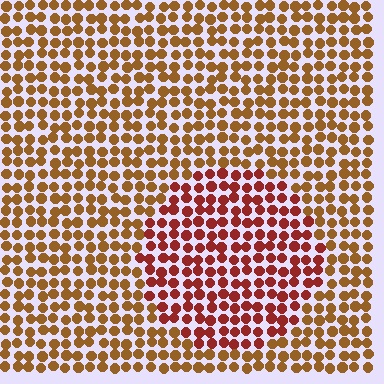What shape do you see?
I see a circle.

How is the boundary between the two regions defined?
The boundary is defined purely by a slight shift in hue (about 32 degrees). Spacing, size, and orientation are identical on both sides.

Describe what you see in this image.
The image is filled with small brown elements in a uniform arrangement. A circle-shaped region is visible where the elements are tinted to a slightly different hue, forming a subtle color boundary.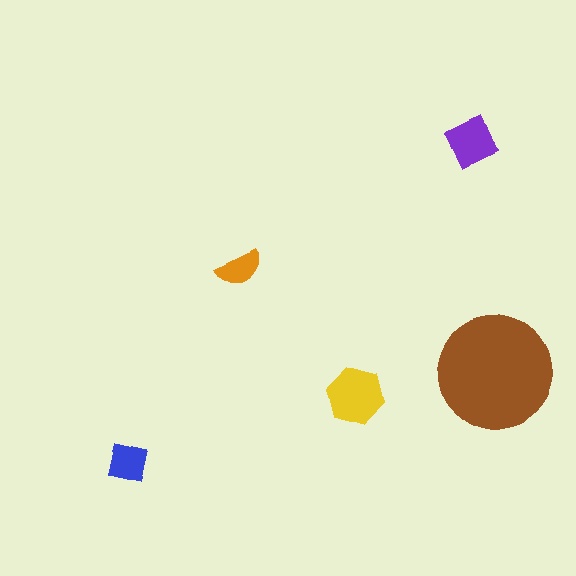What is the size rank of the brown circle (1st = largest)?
1st.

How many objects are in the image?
There are 5 objects in the image.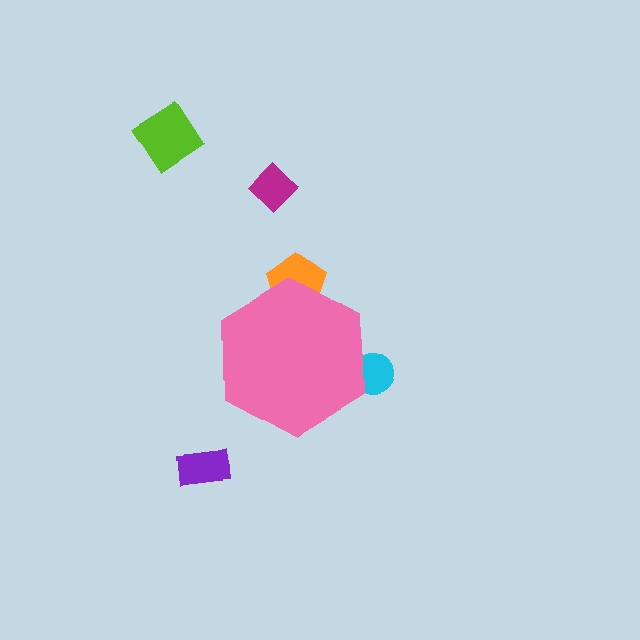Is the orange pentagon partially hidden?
Yes, the orange pentagon is partially hidden behind the pink hexagon.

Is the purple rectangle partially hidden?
No, the purple rectangle is fully visible.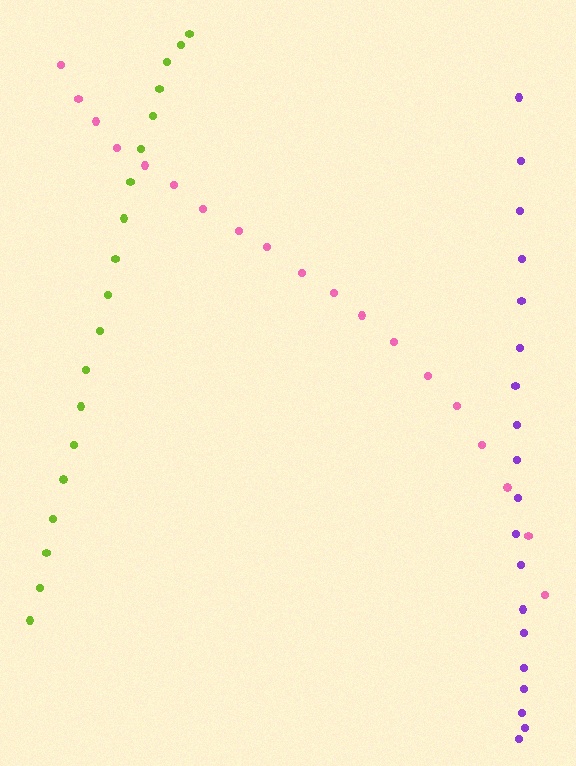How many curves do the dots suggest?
There are 3 distinct paths.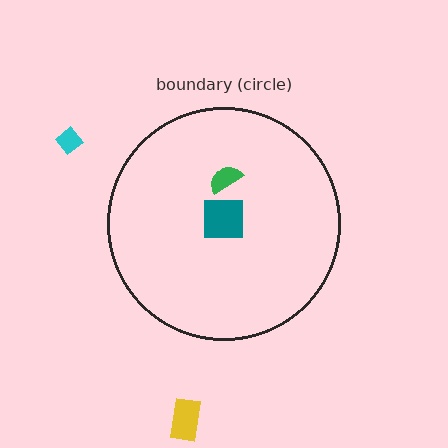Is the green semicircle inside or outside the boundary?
Inside.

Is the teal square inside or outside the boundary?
Inside.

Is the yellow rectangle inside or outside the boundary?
Outside.